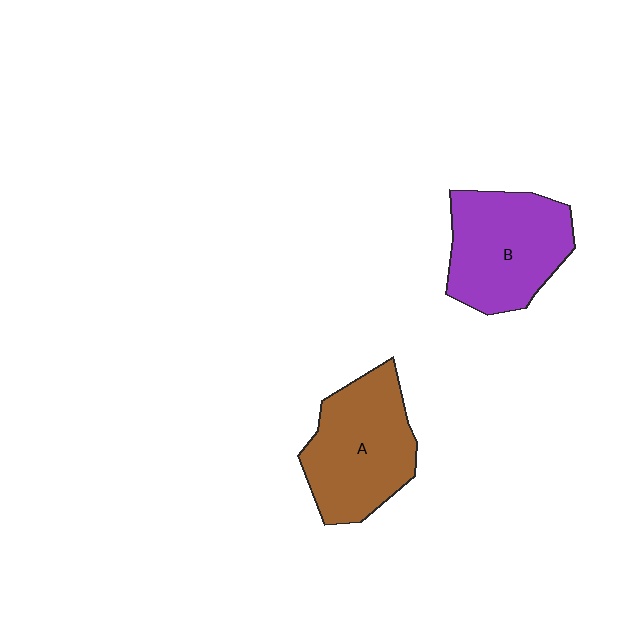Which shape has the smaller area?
Shape B (purple).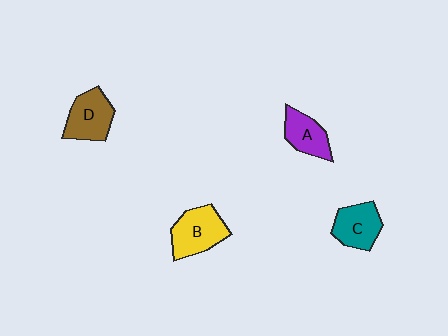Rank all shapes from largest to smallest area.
From largest to smallest: B (yellow), D (brown), C (teal), A (purple).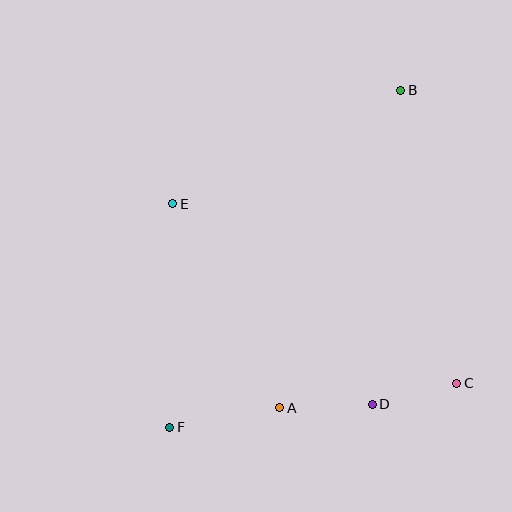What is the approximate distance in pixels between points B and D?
The distance between B and D is approximately 315 pixels.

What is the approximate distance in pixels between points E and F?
The distance between E and F is approximately 223 pixels.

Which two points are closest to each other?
Points C and D are closest to each other.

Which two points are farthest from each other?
Points B and F are farthest from each other.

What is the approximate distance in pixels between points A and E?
The distance between A and E is approximately 230 pixels.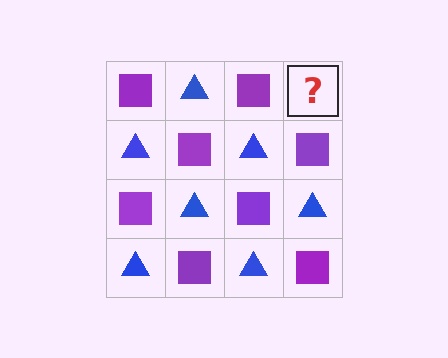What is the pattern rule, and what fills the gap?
The rule is that it alternates purple square and blue triangle in a checkerboard pattern. The gap should be filled with a blue triangle.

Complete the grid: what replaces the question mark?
The question mark should be replaced with a blue triangle.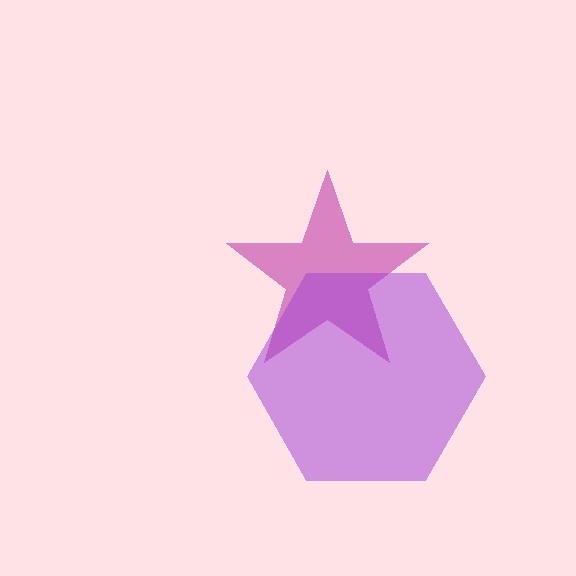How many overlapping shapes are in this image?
There are 2 overlapping shapes in the image.